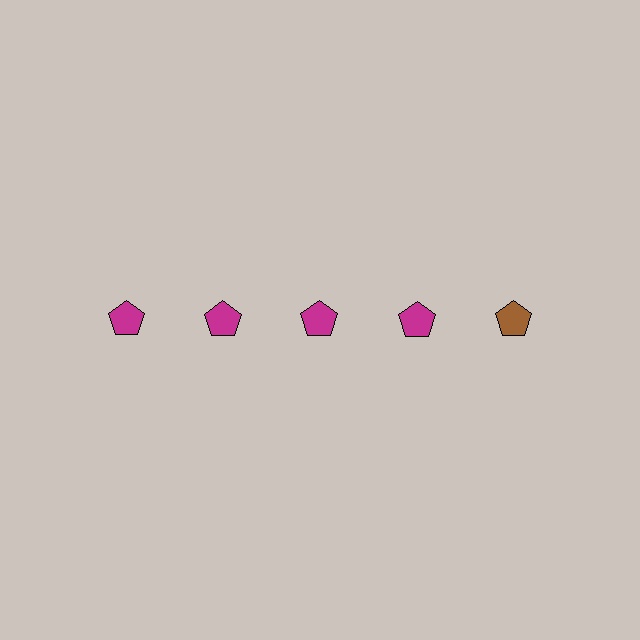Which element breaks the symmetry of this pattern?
The brown pentagon in the top row, rightmost column breaks the symmetry. All other shapes are magenta pentagons.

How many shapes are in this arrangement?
There are 5 shapes arranged in a grid pattern.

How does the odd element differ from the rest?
It has a different color: brown instead of magenta.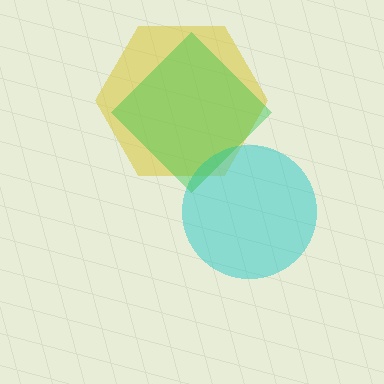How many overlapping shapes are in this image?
There are 3 overlapping shapes in the image.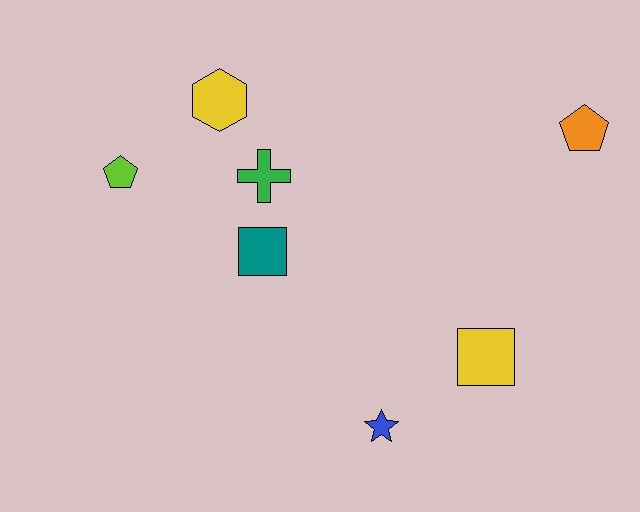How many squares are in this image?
There are 2 squares.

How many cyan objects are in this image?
There are no cyan objects.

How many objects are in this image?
There are 7 objects.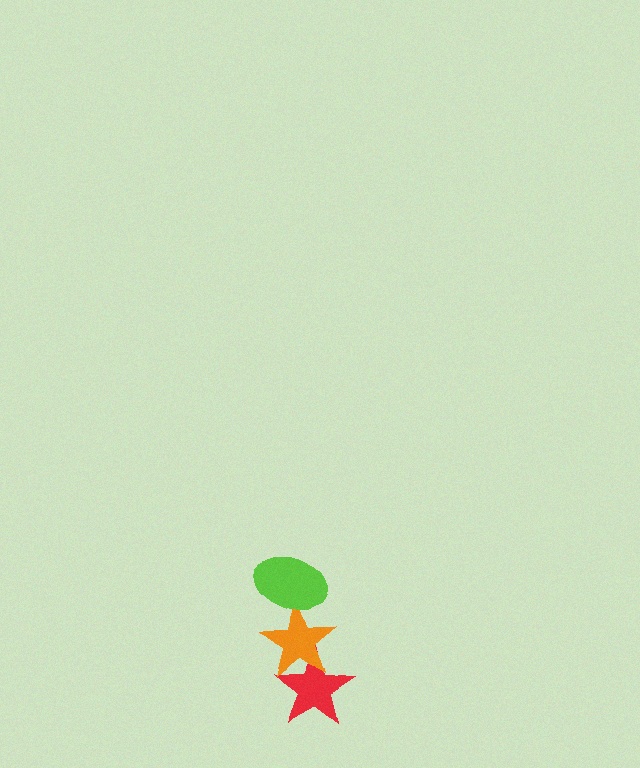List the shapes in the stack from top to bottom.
From top to bottom: the lime ellipse, the orange star, the red star.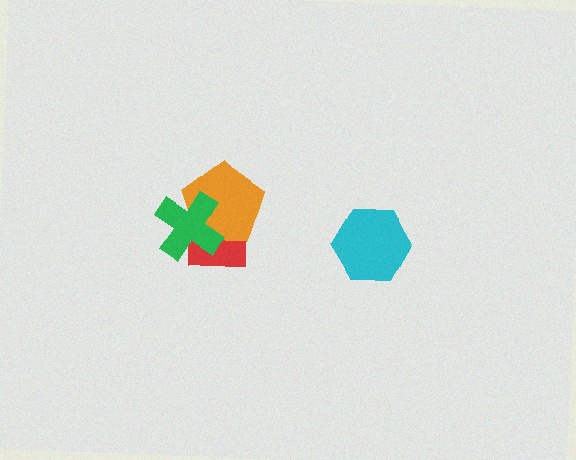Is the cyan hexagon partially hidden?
No, no other shape covers it.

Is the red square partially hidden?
Yes, it is partially covered by another shape.